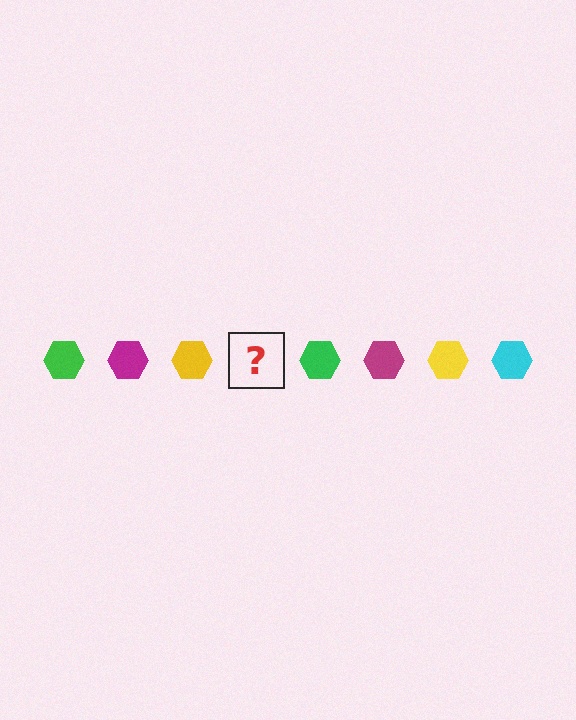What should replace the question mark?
The question mark should be replaced with a cyan hexagon.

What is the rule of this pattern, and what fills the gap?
The rule is that the pattern cycles through green, magenta, yellow, cyan hexagons. The gap should be filled with a cyan hexagon.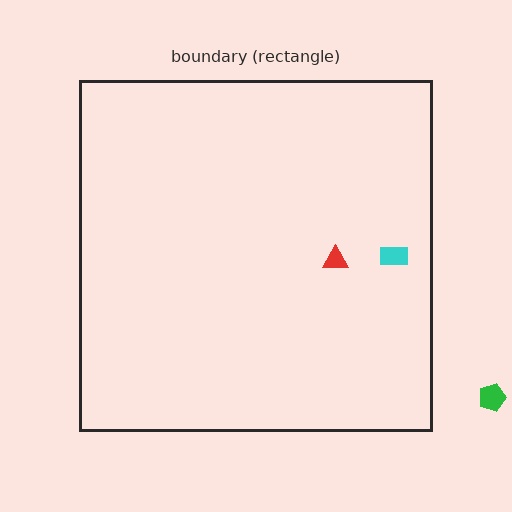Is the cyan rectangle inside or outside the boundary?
Inside.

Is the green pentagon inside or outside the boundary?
Outside.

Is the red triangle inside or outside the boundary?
Inside.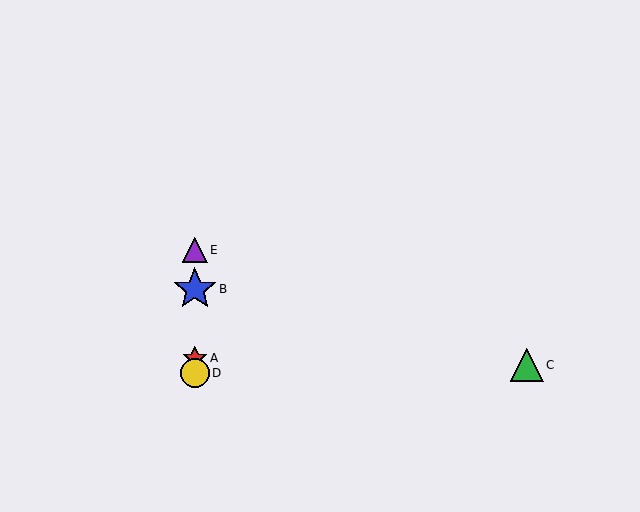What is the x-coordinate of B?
Object B is at x≈195.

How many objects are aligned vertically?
4 objects (A, B, D, E) are aligned vertically.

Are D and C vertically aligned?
No, D is at x≈195 and C is at x≈527.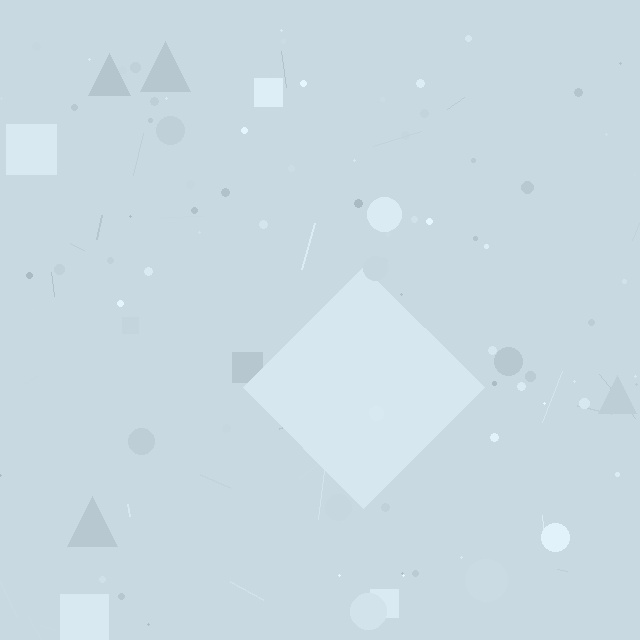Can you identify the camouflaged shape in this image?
The camouflaged shape is a diamond.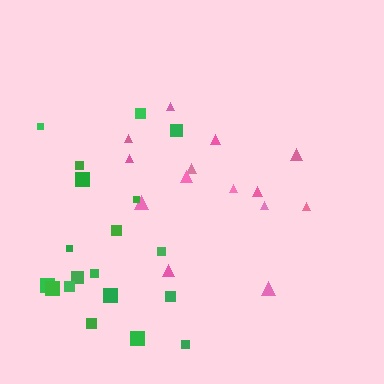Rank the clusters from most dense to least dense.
pink, green.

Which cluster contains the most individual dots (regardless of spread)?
Green (19).